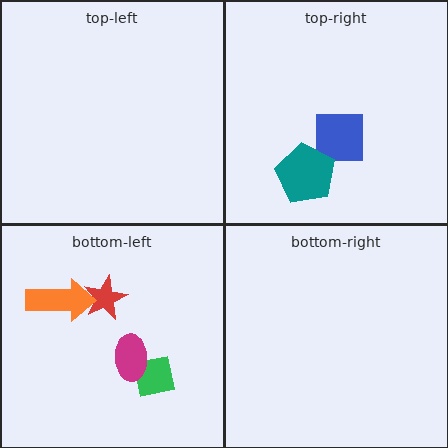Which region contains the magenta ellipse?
The bottom-left region.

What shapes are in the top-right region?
The blue square, the teal pentagon.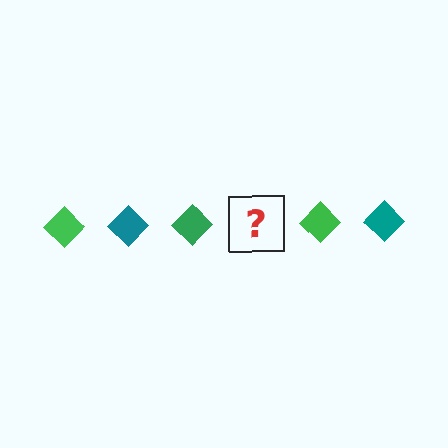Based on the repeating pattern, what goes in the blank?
The blank should be a teal diamond.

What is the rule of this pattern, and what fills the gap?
The rule is that the pattern cycles through green, teal diamonds. The gap should be filled with a teal diamond.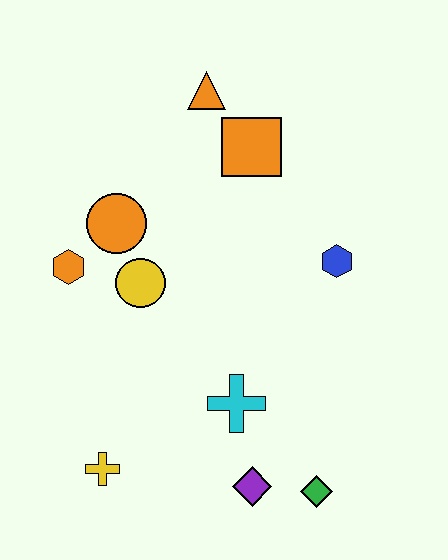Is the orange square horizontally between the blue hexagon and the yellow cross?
Yes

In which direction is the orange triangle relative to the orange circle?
The orange triangle is above the orange circle.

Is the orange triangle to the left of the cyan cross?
Yes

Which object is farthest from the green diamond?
The orange triangle is farthest from the green diamond.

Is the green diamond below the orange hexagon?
Yes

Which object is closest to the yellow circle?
The orange circle is closest to the yellow circle.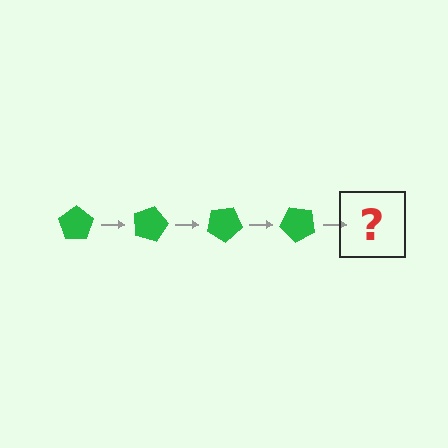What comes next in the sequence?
The next element should be a green pentagon rotated 60 degrees.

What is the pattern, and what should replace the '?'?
The pattern is that the pentagon rotates 15 degrees each step. The '?' should be a green pentagon rotated 60 degrees.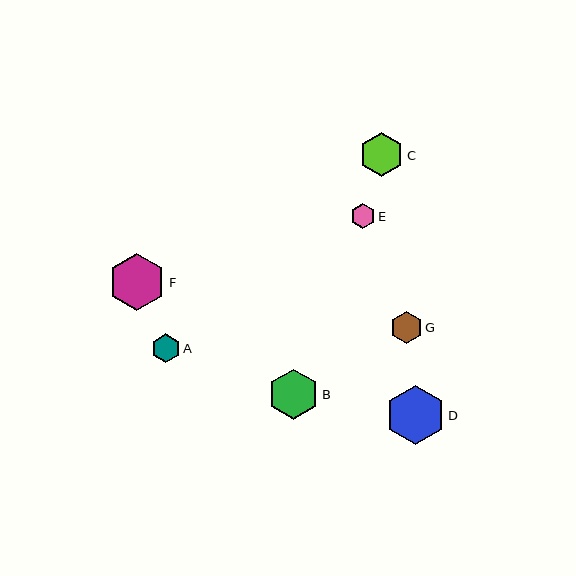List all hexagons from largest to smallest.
From largest to smallest: D, F, B, C, G, A, E.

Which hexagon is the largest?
Hexagon D is the largest with a size of approximately 59 pixels.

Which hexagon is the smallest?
Hexagon E is the smallest with a size of approximately 25 pixels.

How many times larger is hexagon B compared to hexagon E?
Hexagon B is approximately 2.0 times the size of hexagon E.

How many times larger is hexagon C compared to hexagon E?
Hexagon C is approximately 1.8 times the size of hexagon E.